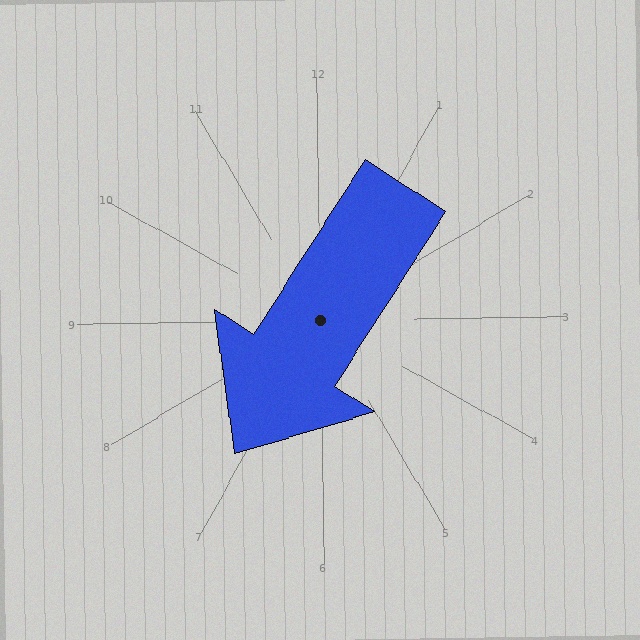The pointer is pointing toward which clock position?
Roughly 7 o'clock.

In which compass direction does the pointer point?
Southwest.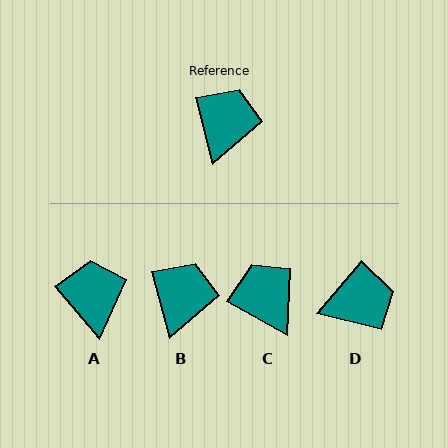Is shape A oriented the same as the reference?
No, it is off by about 26 degrees.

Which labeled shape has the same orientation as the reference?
B.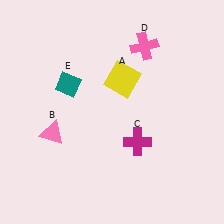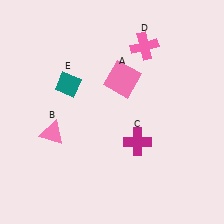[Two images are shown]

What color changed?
The square (A) changed from yellow in Image 1 to pink in Image 2.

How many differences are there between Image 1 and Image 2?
There is 1 difference between the two images.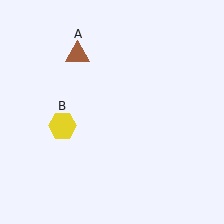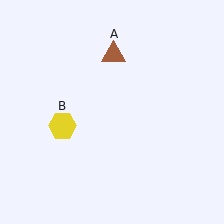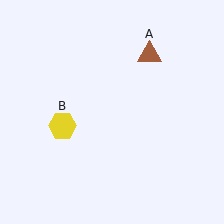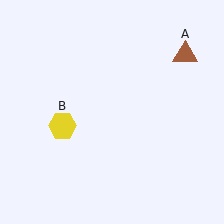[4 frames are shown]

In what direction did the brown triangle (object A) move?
The brown triangle (object A) moved right.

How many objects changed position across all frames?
1 object changed position: brown triangle (object A).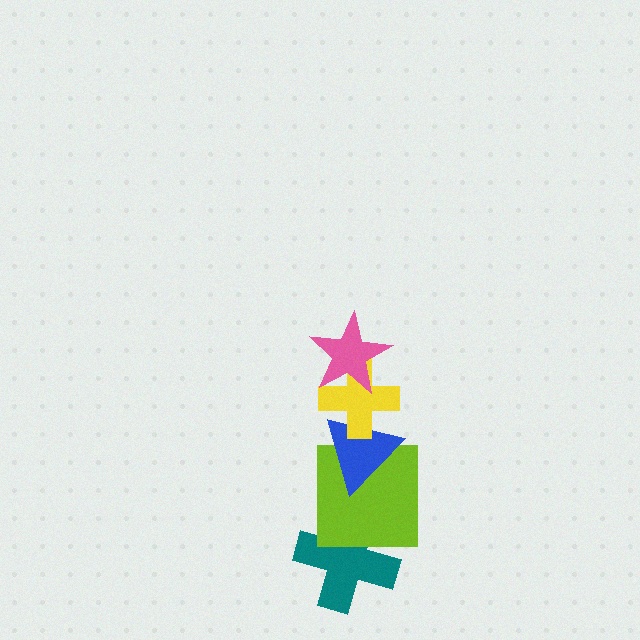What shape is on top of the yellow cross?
The pink star is on top of the yellow cross.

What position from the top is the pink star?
The pink star is 1st from the top.